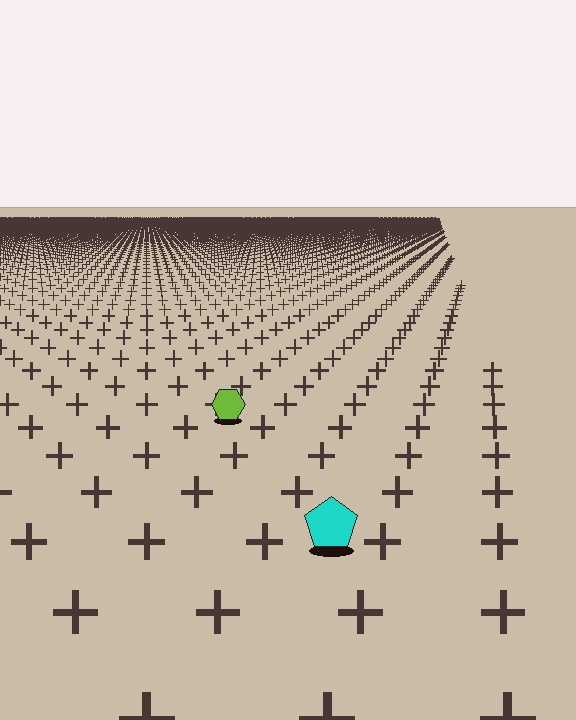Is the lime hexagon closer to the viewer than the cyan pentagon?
No. The cyan pentagon is closer — you can tell from the texture gradient: the ground texture is coarser near it.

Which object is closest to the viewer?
The cyan pentagon is closest. The texture marks near it are larger and more spread out.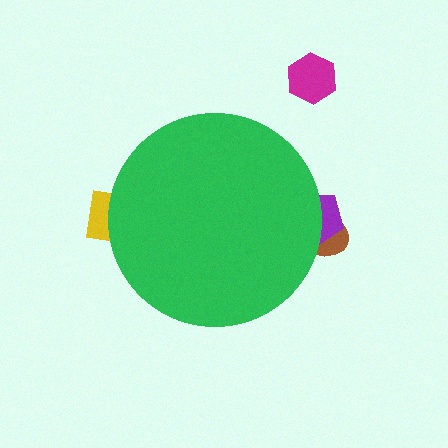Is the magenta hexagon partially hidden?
No, the magenta hexagon is fully visible.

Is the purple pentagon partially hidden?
Yes, the purple pentagon is partially hidden behind the green circle.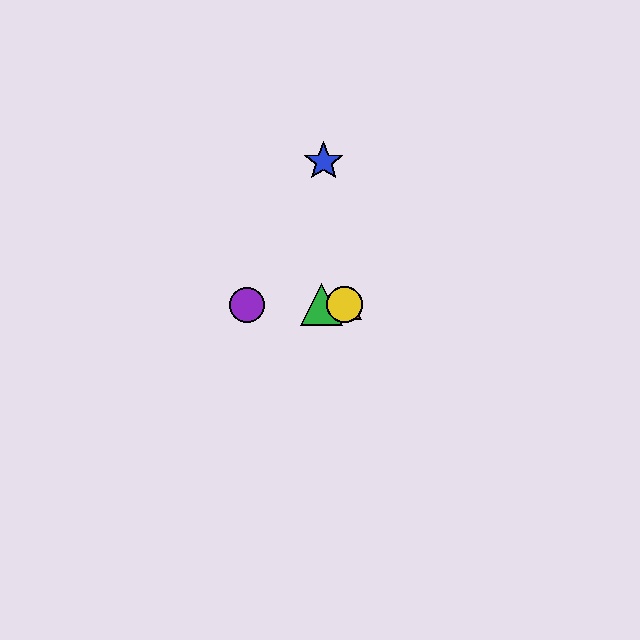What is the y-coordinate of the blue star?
The blue star is at y≈162.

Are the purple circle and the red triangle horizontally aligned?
Yes, both are at y≈305.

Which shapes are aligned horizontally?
The red triangle, the green triangle, the yellow circle, the purple circle are aligned horizontally.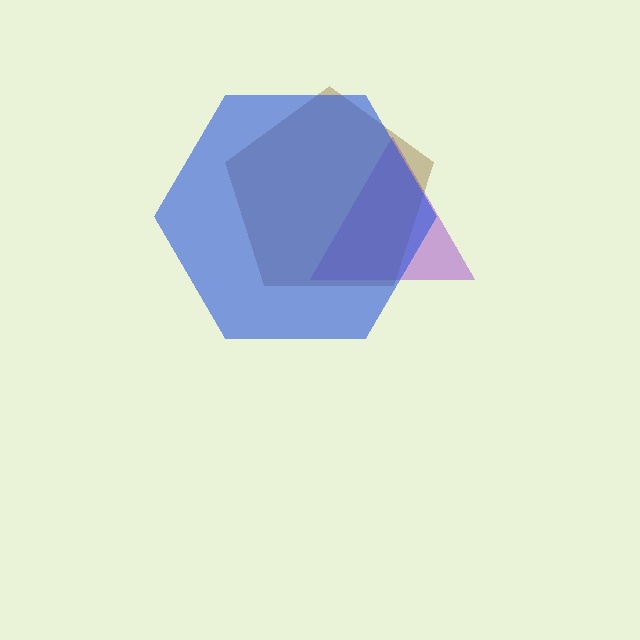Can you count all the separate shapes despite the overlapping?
Yes, there are 3 separate shapes.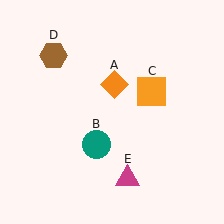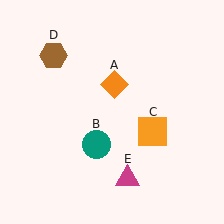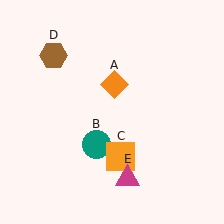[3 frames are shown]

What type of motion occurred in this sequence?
The orange square (object C) rotated clockwise around the center of the scene.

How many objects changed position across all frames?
1 object changed position: orange square (object C).